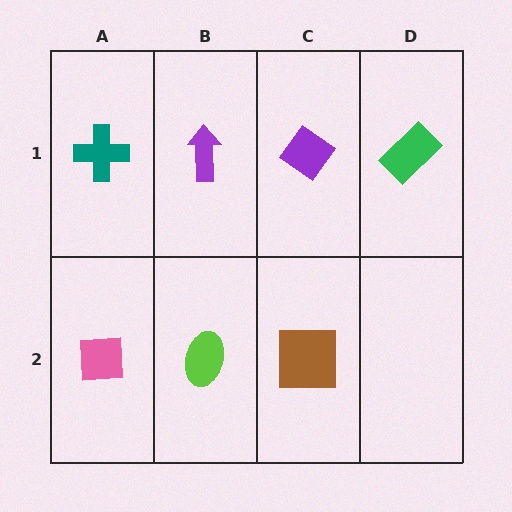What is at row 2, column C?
A brown square.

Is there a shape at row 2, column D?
No, that cell is empty.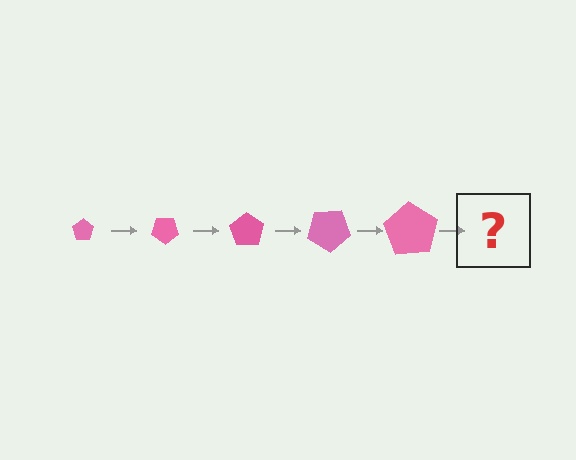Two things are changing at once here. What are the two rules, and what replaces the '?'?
The two rules are that the pentagon grows larger each step and it rotates 35 degrees each step. The '?' should be a pentagon, larger than the previous one and rotated 175 degrees from the start.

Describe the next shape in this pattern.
It should be a pentagon, larger than the previous one and rotated 175 degrees from the start.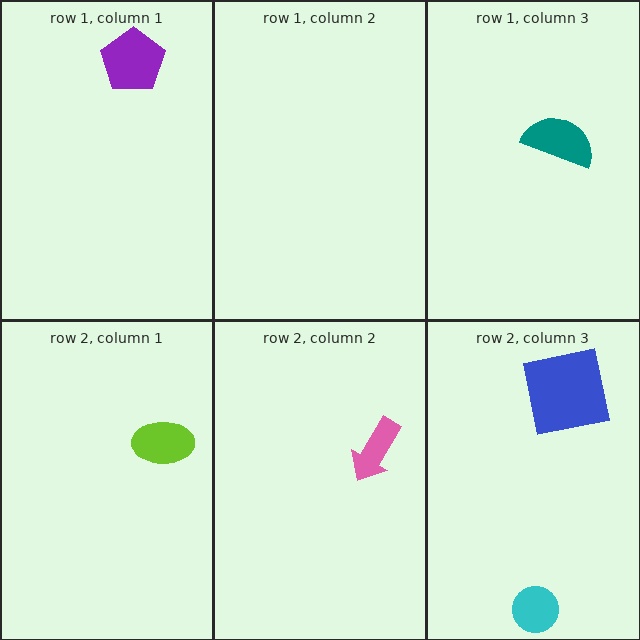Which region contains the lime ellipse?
The row 2, column 1 region.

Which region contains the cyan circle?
The row 2, column 3 region.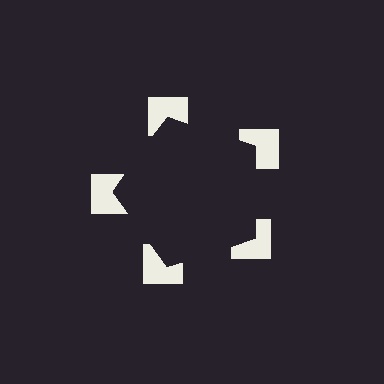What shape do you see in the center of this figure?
An illusory pentagon — its edges are inferred from the aligned wedge cuts in the notched squares, not physically drawn.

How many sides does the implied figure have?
5 sides.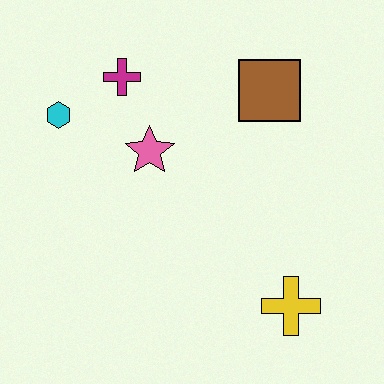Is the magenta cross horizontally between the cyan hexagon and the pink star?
Yes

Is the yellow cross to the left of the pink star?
No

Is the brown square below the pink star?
No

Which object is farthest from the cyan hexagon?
The yellow cross is farthest from the cyan hexagon.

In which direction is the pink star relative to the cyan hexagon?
The pink star is to the right of the cyan hexagon.